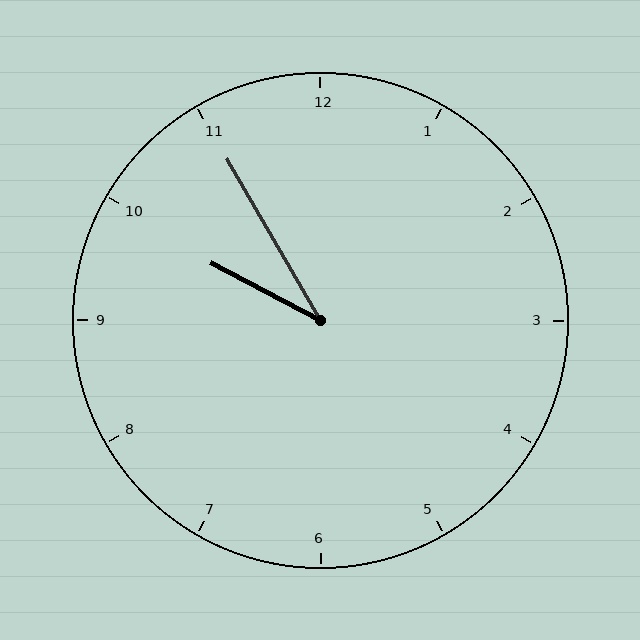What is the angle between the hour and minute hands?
Approximately 32 degrees.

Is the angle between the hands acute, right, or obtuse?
It is acute.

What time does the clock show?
9:55.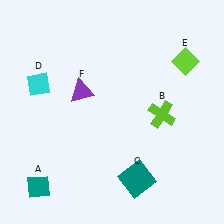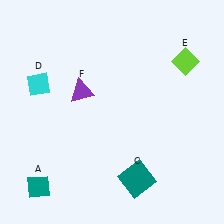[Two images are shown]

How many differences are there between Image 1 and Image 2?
There is 1 difference between the two images.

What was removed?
The lime cross (B) was removed in Image 2.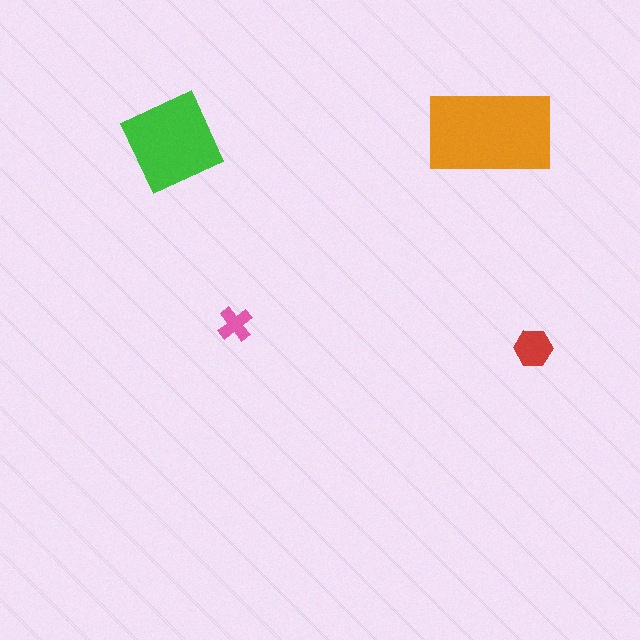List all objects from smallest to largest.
The pink cross, the red hexagon, the green diamond, the orange rectangle.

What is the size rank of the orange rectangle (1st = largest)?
1st.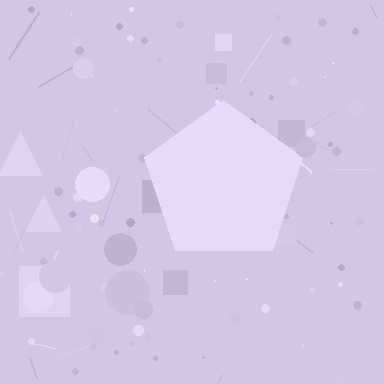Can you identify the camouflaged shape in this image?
The camouflaged shape is a pentagon.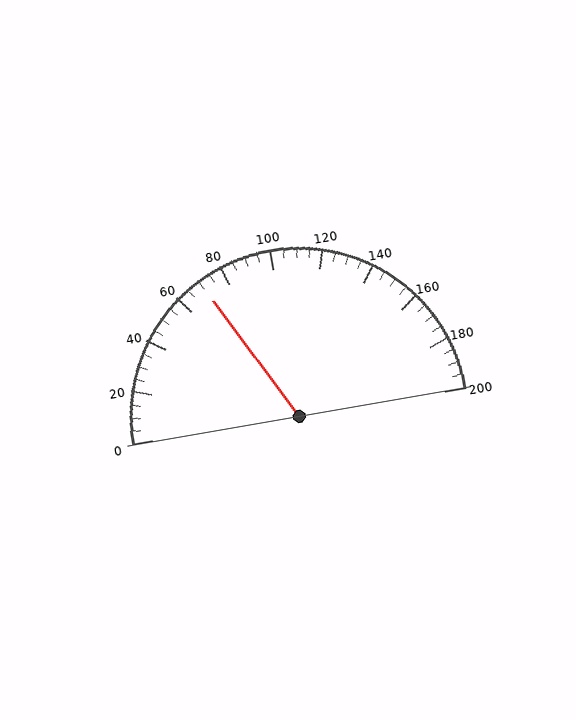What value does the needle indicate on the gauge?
The needle indicates approximately 70.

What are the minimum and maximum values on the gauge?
The gauge ranges from 0 to 200.